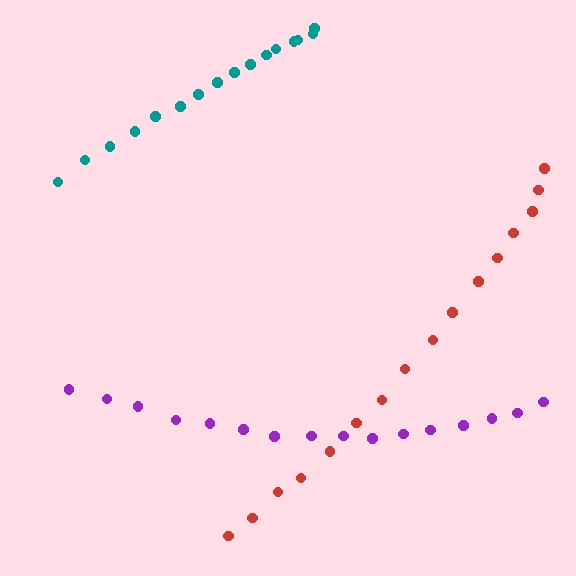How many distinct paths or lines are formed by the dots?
There are 3 distinct paths.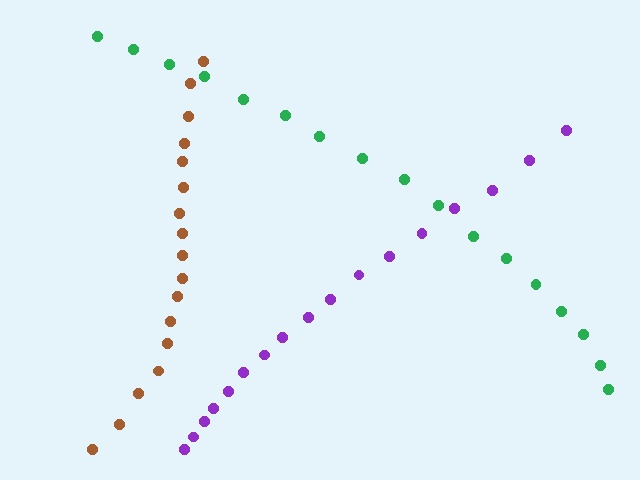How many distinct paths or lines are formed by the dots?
There are 3 distinct paths.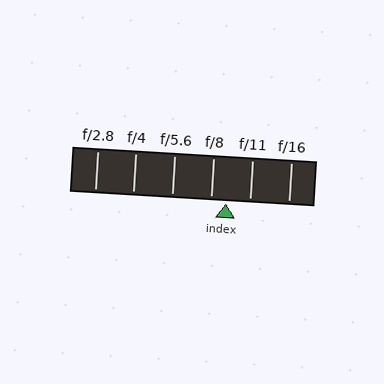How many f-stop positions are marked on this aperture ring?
There are 6 f-stop positions marked.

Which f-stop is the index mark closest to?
The index mark is closest to f/8.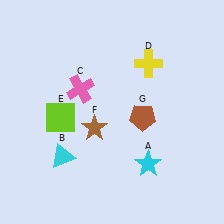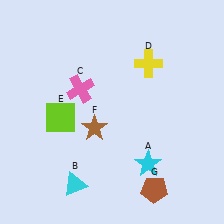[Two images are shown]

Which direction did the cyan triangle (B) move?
The cyan triangle (B) moved down.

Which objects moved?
The objects that moved are: the cyan triangle (B), the brown pentagon (G).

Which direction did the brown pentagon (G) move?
The brown pentagon (G) moved down.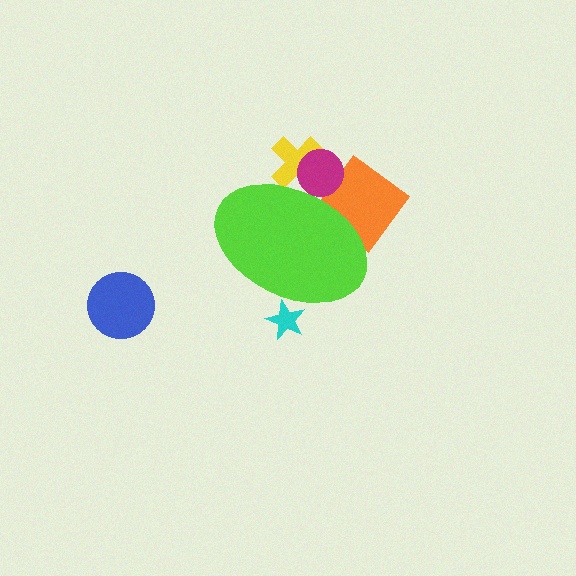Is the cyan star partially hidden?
Yes, the cyan star is partially hidden behind the lime ellipse.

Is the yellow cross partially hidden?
Yes, the yellow cross is partially hidden behind the lime ellipse.